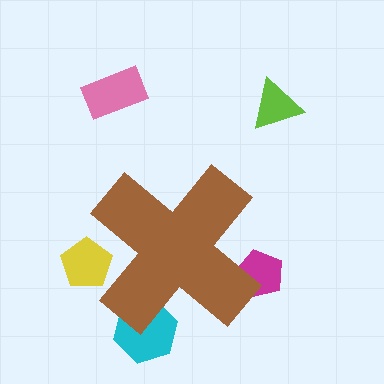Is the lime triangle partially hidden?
No, the lime triangle is fully visible.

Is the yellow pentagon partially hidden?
Yes, the yellow pentagon is partially hidden behind the brown cross.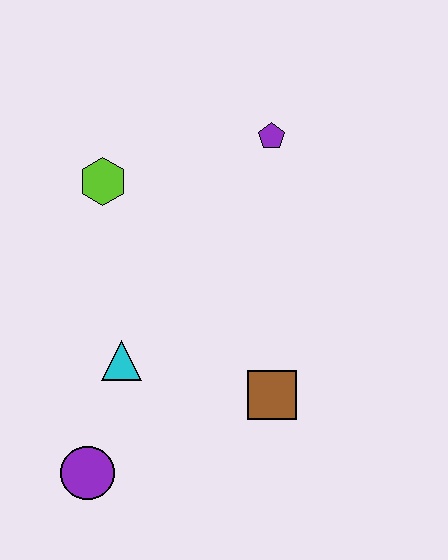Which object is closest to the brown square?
The cyan triangle is closest to the brown square.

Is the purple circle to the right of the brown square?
No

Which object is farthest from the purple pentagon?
The purple circle is farthest from the purple pentagon.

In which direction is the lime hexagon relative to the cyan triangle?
The lime hexagon is above the cyan triangle.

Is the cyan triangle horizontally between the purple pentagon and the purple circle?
Yes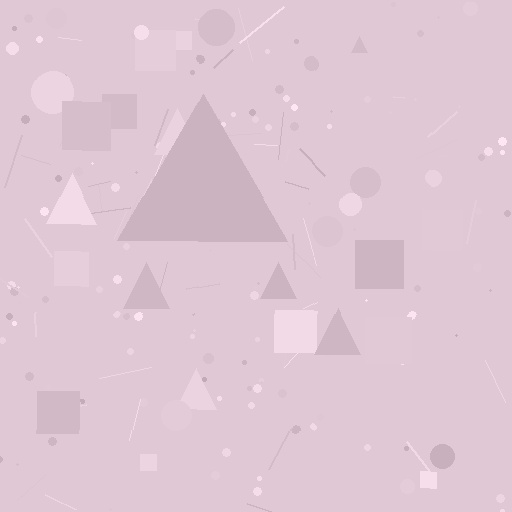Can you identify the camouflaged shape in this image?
The camouflaged shape is a triangle.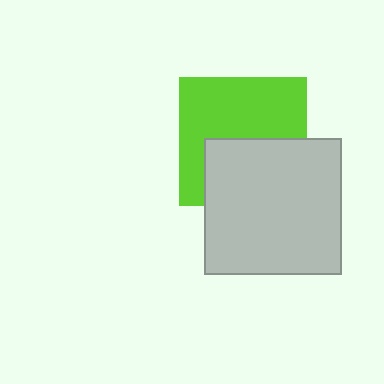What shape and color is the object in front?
The object in front is a light gray square.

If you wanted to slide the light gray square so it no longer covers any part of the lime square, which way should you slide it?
Slide it down — that is the most direct way to separate the two shapes.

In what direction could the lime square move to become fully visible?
The lime square could move up. That would shift it out from behind the light gray square entirely.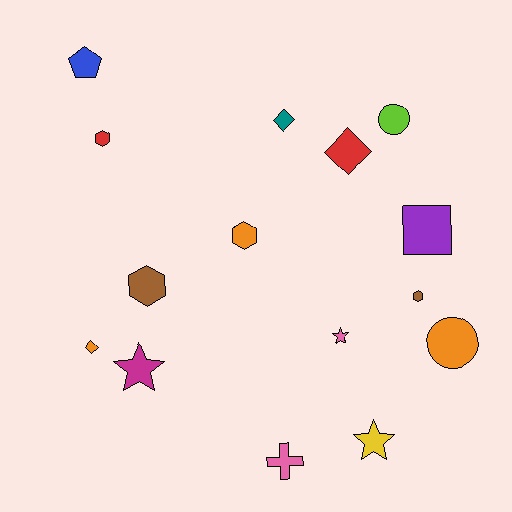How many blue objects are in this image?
There is 1 blue object.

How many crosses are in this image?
There is 1 cross.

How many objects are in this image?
There are 15 objects.